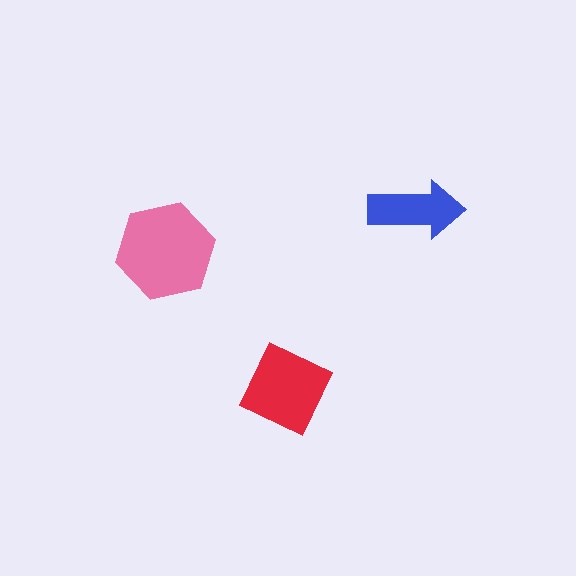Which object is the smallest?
The blue arrow.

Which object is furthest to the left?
The pink hexagon is leftmost.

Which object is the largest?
The pink hexagon.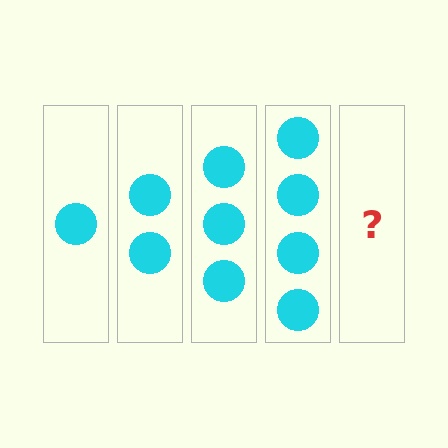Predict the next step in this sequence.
The next step is 5 circles.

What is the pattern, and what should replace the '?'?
The pattern is that each step adds one more circle. The '?' should be 5 circles.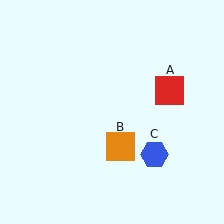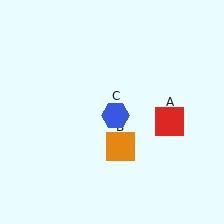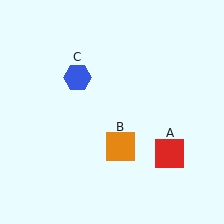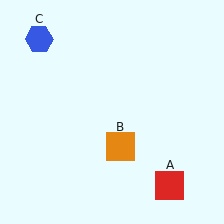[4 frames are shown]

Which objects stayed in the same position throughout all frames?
Orange square (object B) remained stationary.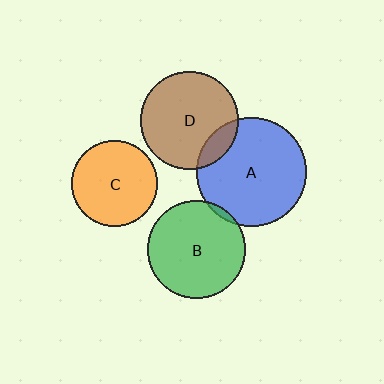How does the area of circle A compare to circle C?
Approximately 1.6 times.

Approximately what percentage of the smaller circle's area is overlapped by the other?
Approximately 15%.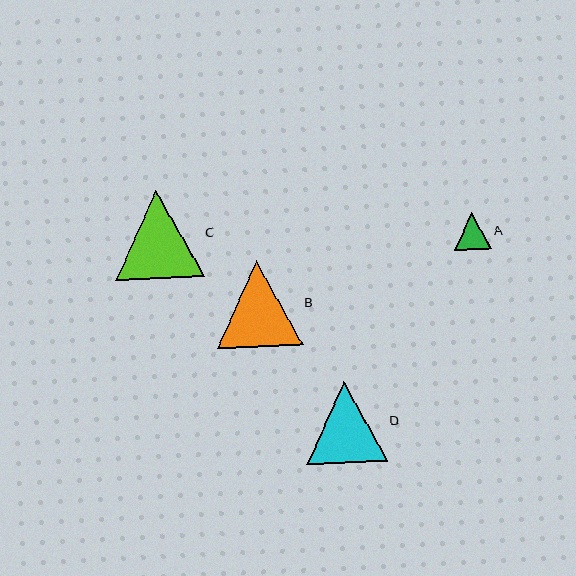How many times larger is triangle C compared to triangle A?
Triangle C is approximately 2.4 times the size of triangle A.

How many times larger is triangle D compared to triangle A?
Triangle D is approximately 2.2 times the size of triangle A.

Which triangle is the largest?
Triangle C is the largest with a size of approximately 89 pixels.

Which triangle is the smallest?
Triangle A is the smallest with a size of approximately 37 pixels.